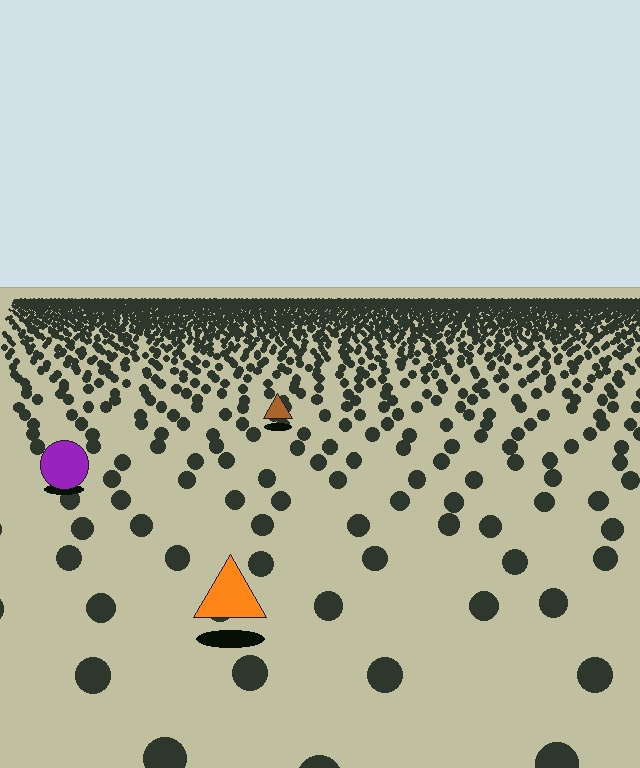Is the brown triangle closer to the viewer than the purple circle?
No. The purple circle is closer — you can tell from the texture gradient: the ground texture is coarser near it.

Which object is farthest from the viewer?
The brown triangle is farthest from the viewer. It appears smaller and the ground texture around it is denser.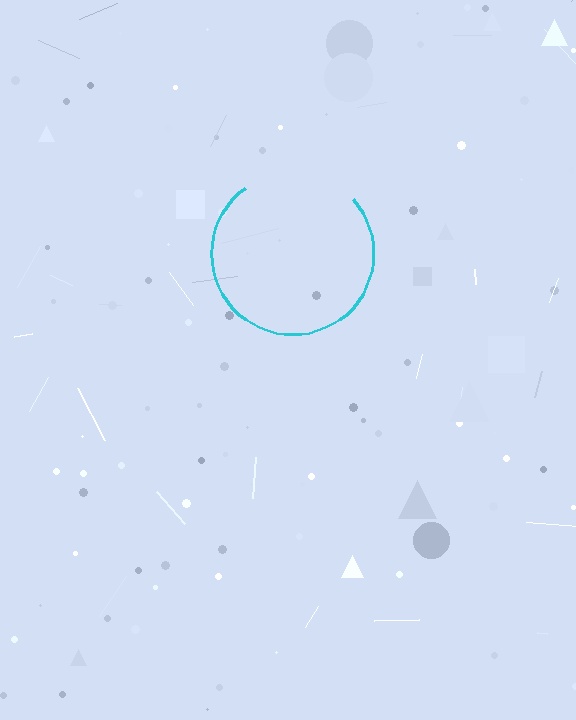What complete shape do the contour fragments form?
The contour fragments form a circle.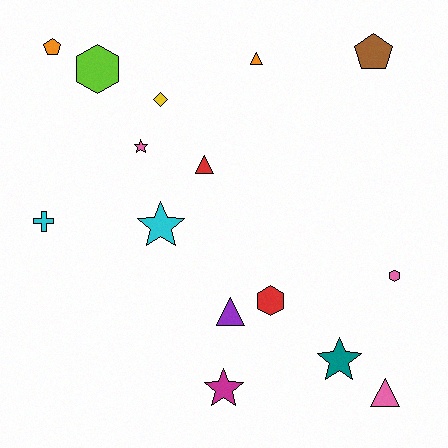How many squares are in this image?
There are no squares.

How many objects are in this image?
There are 15 objects.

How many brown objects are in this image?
There is 1 brown object.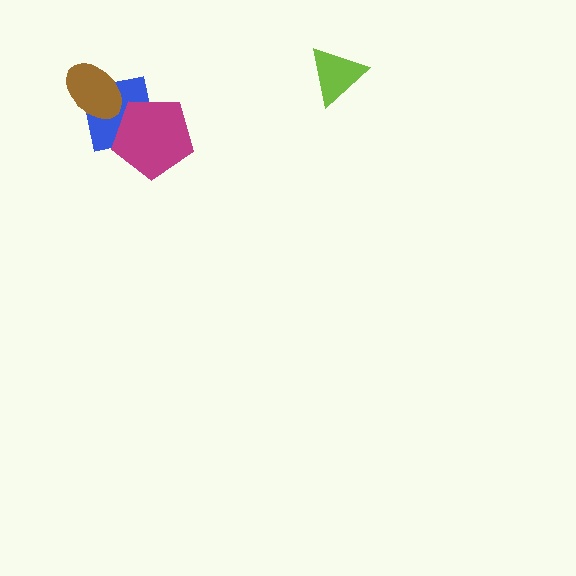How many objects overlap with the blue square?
2 objects overlap with the blue square.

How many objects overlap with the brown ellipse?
1 object overlaps with the brown ellipse.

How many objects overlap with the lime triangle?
0 objects overlap with the lime triangle.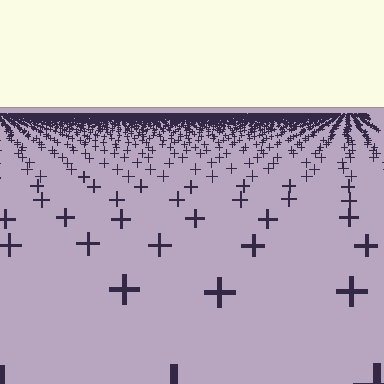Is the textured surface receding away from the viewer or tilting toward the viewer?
The surface is receding away from the viewer. Texture elements get smaller and denser toward the top.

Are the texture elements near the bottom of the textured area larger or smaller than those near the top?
Larger. Near the bottom, elements are closer to the viewer and appear at a bigger on-screen size.